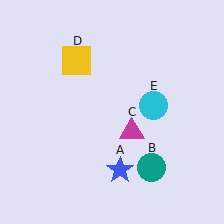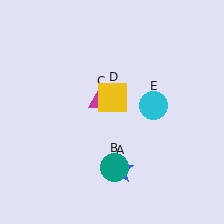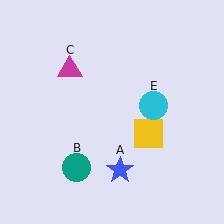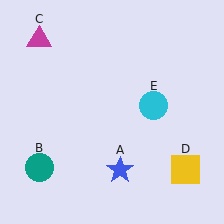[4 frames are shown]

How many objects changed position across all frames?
3 objects changed position: teal circle (object B), magenta triangle (object C), yellow square (object D).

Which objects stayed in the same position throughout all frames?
Blue star (object A) and cyan circle (object E) remained stationary.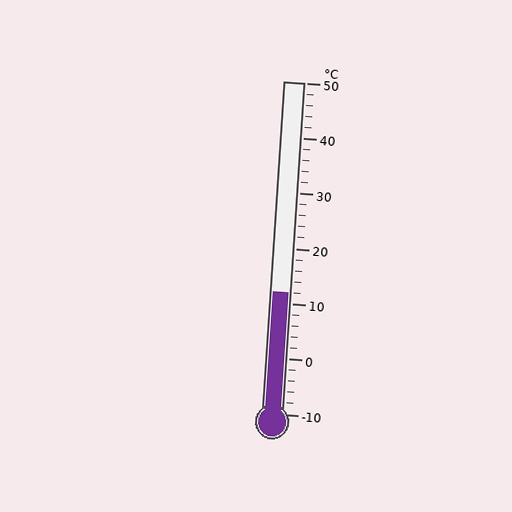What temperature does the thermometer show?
The thermometer shows approximately 12°C.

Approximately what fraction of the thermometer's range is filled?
The thermometer is filled to approximately 35% of its range.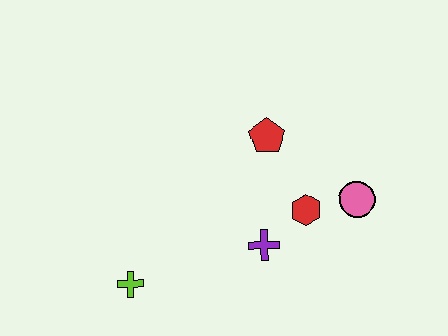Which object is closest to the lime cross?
The purple cross is closest to the lime cross.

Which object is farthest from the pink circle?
The lime cross is farthest from the pink circle.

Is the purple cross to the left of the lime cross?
No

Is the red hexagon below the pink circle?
Yes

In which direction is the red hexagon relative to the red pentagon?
The red hexagon is below the red pentagon.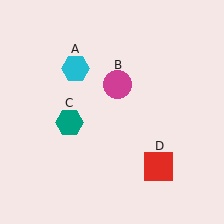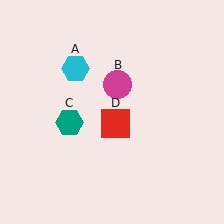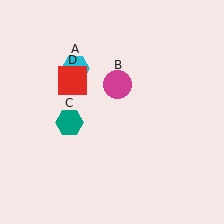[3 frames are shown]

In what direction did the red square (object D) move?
The red square (object D) moved up and to the left.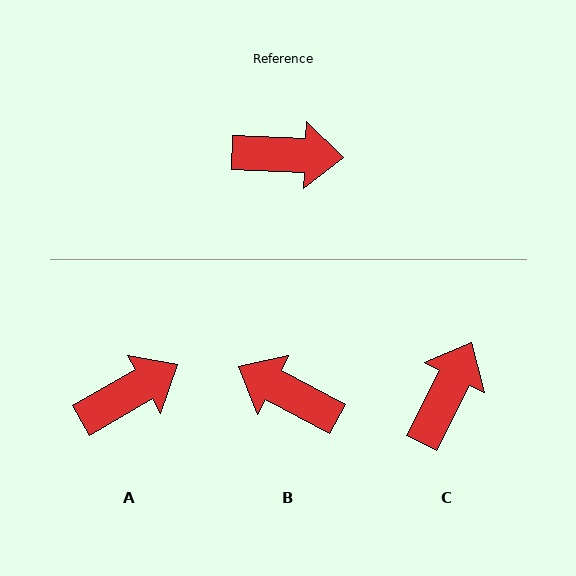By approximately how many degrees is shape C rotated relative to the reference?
Approximately 66 degrees counter-clockwise.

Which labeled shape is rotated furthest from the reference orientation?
B, about 155 degrees away.